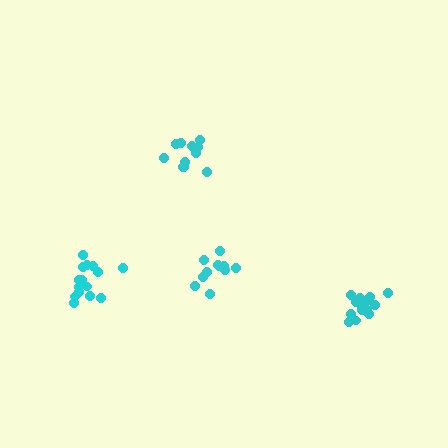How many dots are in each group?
Group 1: 11 dots, Group 2: 16 dots, Group 3: 11 dots, Group 4: 14 dots (52 total).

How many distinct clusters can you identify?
There are 4 distinct clusters.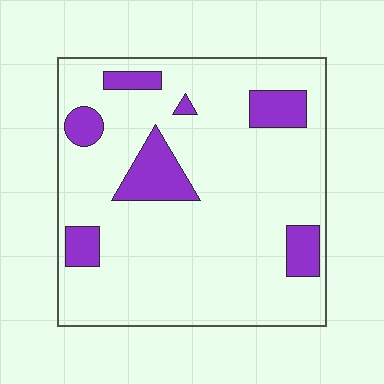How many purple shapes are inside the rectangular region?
7.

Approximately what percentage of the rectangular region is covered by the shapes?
Approximately 15%.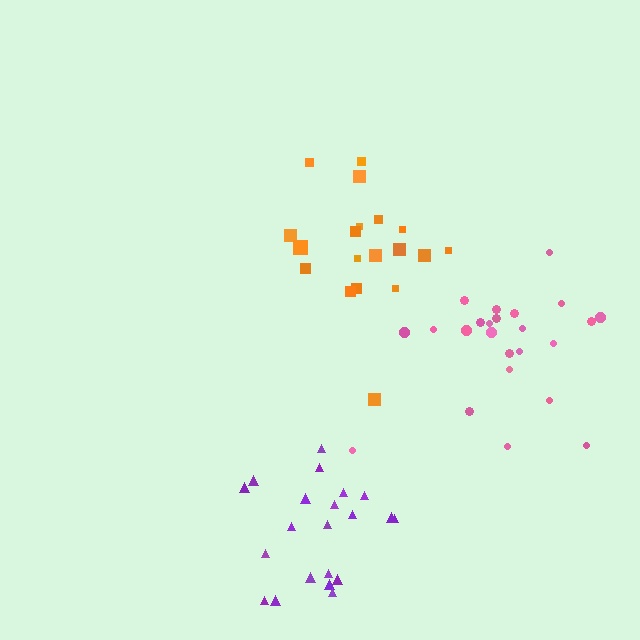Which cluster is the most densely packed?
Purple.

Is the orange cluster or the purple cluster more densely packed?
Purple.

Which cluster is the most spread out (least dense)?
Orange.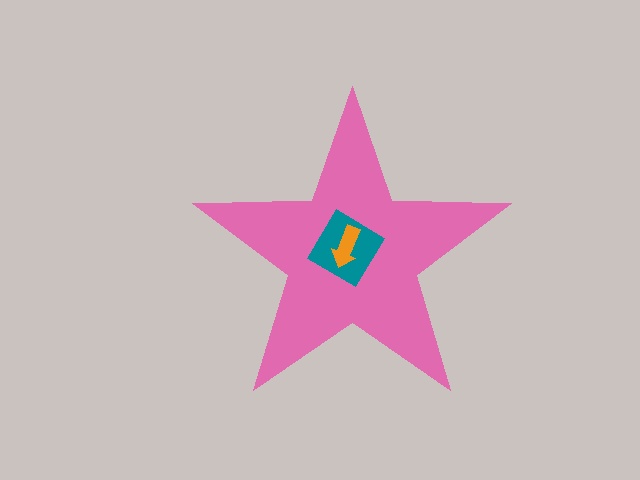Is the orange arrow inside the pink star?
Yes.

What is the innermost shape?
The orange arrow.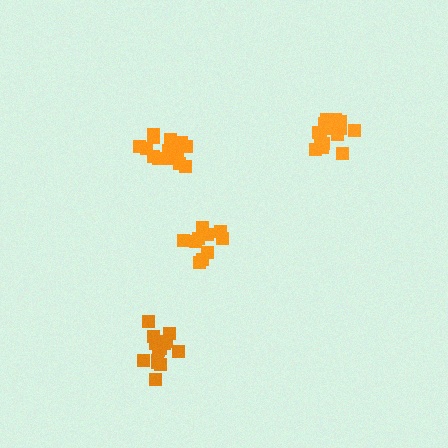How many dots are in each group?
Group 1: 14 dots, Group 2: 11 dots, Group 3: 17 dots, Group 4: 15 dots (57 total).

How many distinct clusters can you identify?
There are 4 distinct clusters.